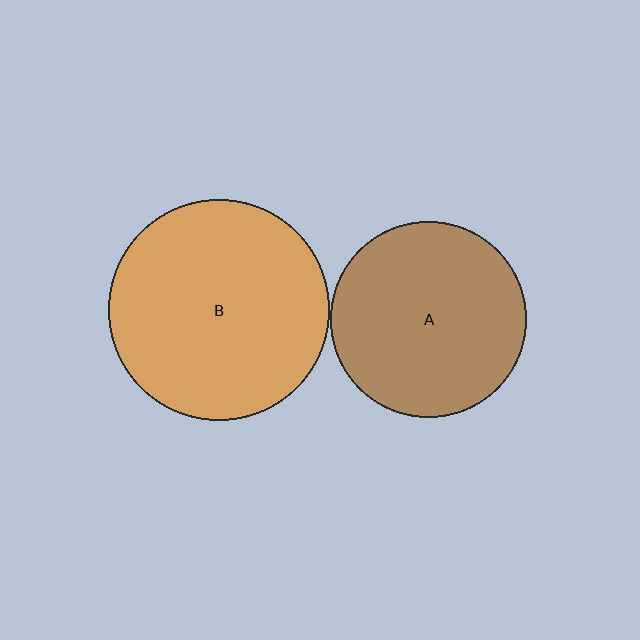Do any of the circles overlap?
No, none of the circles overlap.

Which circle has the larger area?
Circle B (orange).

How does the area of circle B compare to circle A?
Approximately 1.3 times.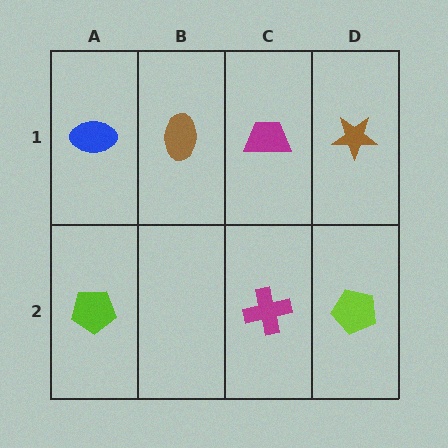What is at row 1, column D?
A brown star.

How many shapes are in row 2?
3 shapes.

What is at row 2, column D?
A lime pentagon.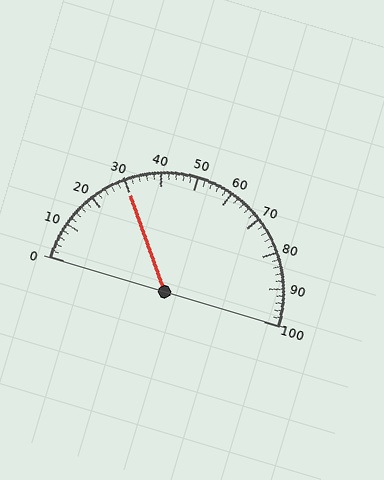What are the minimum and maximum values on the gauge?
The gauge ranges from 0 to 100.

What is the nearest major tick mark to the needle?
The nearest major tick mark is 30.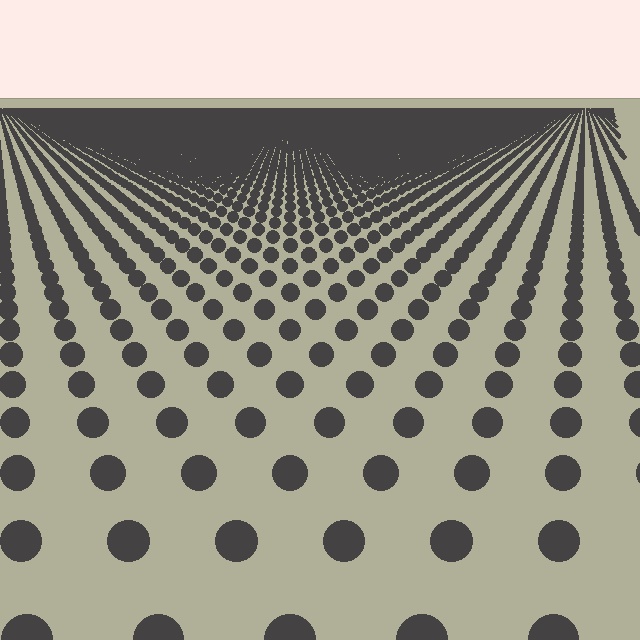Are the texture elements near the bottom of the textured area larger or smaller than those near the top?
Larger. Near the bottom, elements are closer to the viewer and appear at a bigger on-screen size.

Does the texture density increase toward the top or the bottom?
Density increases toward the top.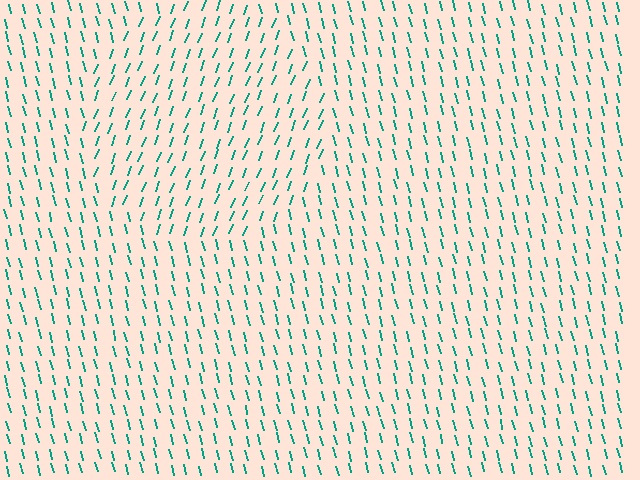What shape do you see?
I see a circle.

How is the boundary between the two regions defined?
The boundary is defined purely by a change in line orientation (approximately 35 degrees difference). All lines are the same color and thickness.